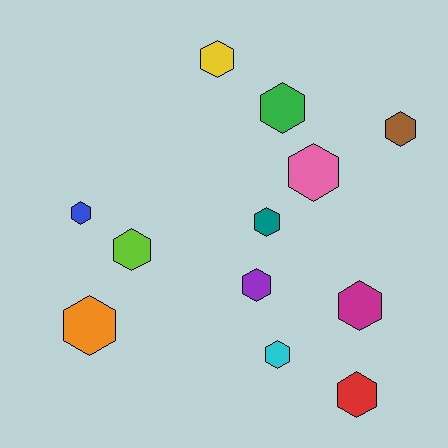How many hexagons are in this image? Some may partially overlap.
There are 12 hexagons.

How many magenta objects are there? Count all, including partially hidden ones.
There is 1 magenta object.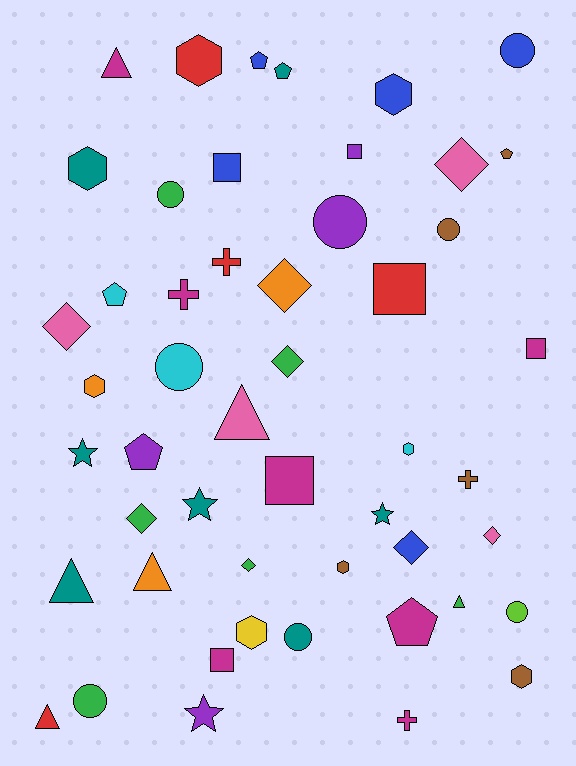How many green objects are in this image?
There are 6 green objects.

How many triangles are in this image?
There are 6 triangles.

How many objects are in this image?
There are 50 objects.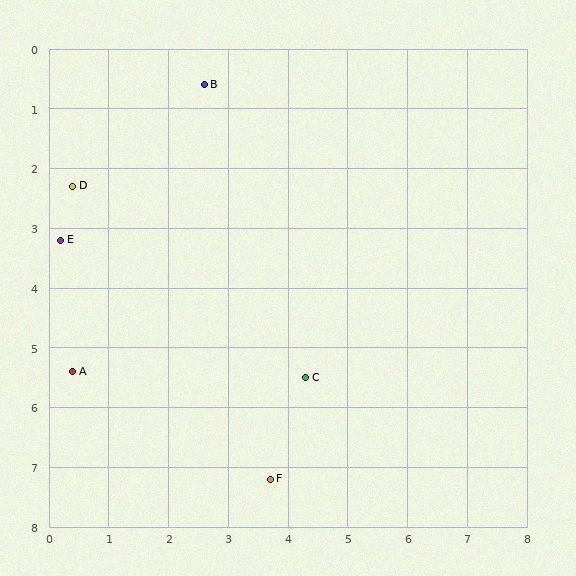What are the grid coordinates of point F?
Point F is at approximately (3.7, 7.2).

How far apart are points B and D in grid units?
Points B and D are about 2.8 grid units apart.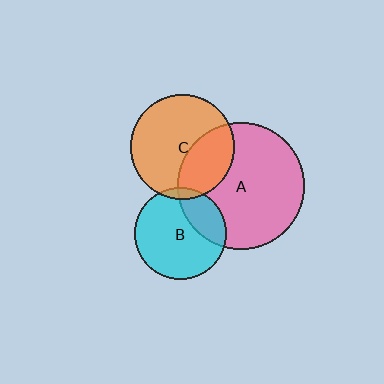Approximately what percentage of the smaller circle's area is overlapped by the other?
Approximately 5%.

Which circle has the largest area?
Circle A (pink).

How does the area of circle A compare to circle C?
Approximately 1.5 times.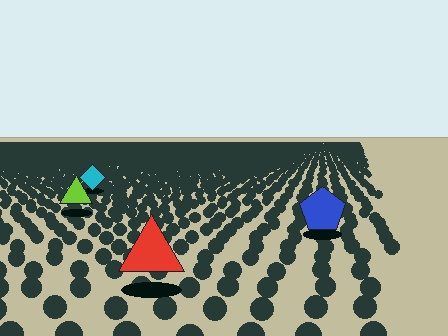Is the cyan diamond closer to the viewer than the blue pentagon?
No. The blue pentagon is closer — you can tell from the texture gradient: the ground texture is coarser near it.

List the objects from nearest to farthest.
From nearest to farthest: the red triangle, the blue pentagon, the lime triangle, the cyan diamond.